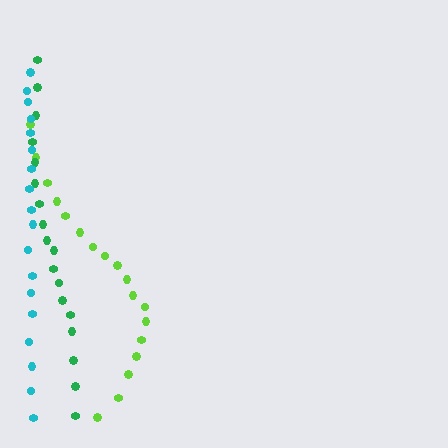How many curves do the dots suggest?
There are 3 distinct paths.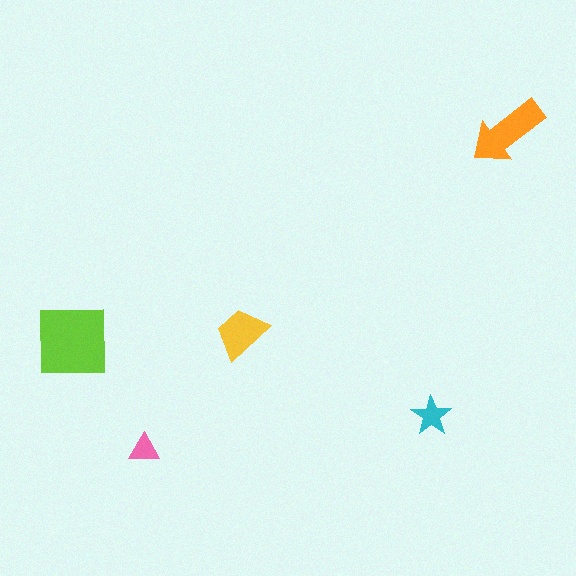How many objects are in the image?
There are 5 objects in the image.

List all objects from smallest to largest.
The pink triangle, the cyan star, the yellow trapezoid, the orange arrow, the lime square.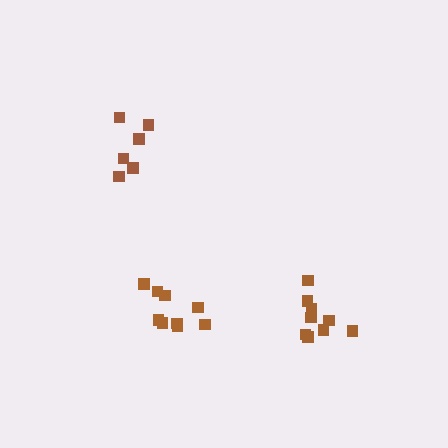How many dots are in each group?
Group 1: 7 dots, Group 2: 9 dots, Group 3: 9 dots (25 total).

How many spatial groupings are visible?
There are 3 spatial groupings.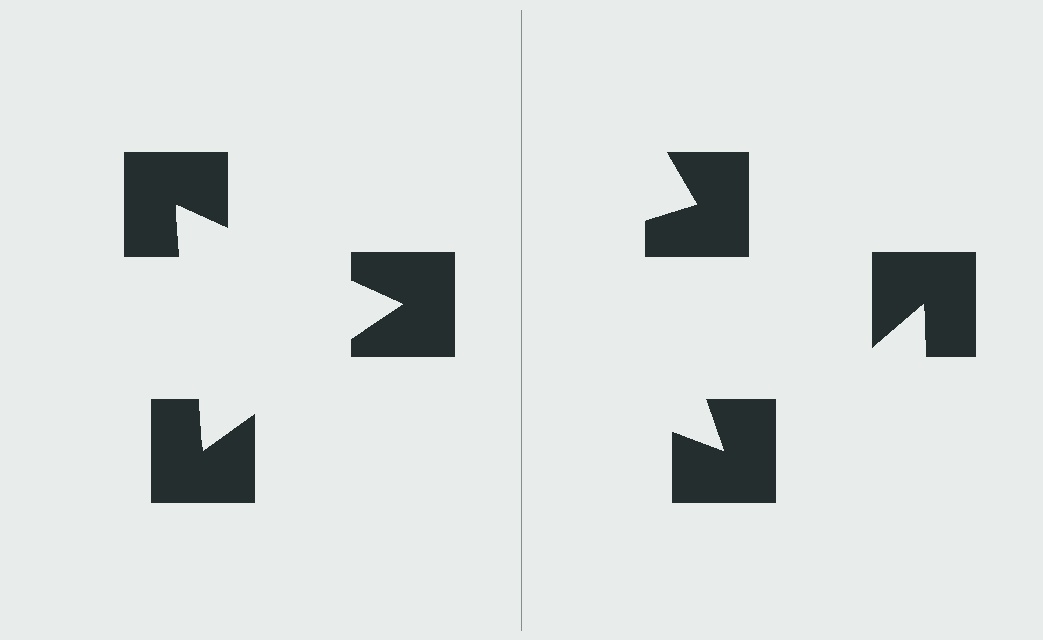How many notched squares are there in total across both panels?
6 — 3 on each side.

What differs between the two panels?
The notched squares are positioned identically on both sides; only the wedge orientations differ. On the left they align to a triangle; on the right they are misaligned.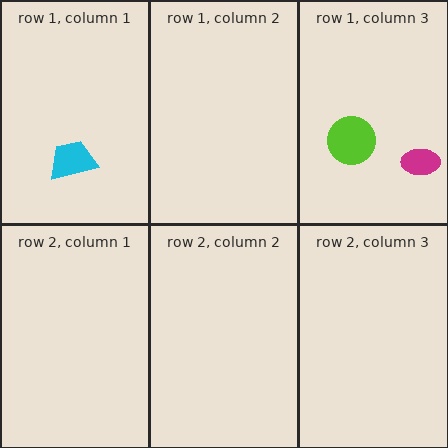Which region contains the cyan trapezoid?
The row 1, column 1 region.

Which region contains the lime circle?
The row 1, column 3 region.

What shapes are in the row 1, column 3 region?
The magenta ellipse, the lime circle.